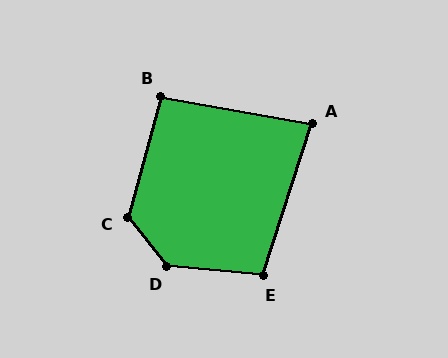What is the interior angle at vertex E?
Approximately 102 degrees (obtuse).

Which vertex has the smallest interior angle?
A, at approximately 82 degrees.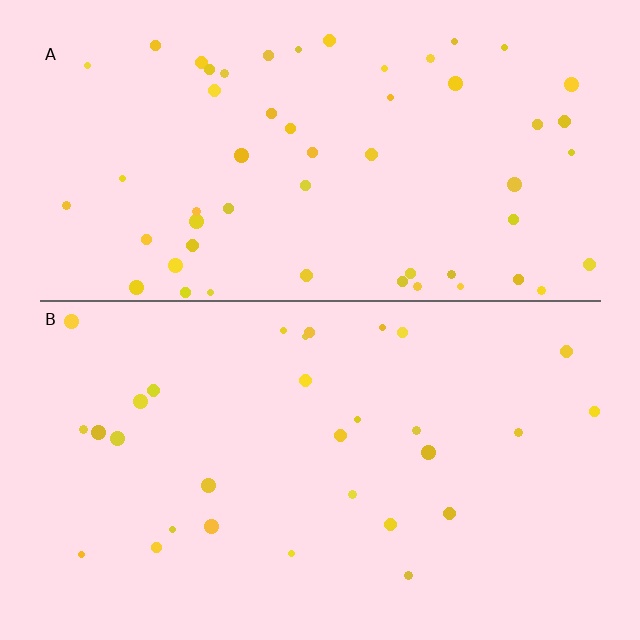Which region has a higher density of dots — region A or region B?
A (the top).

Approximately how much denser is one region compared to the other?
Approximately 1.9× — region A over region B.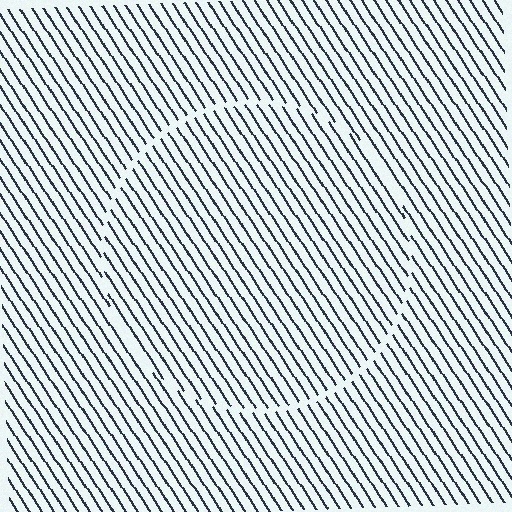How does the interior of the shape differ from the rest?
The interior of the shape contains the same grating, shifted by half a period — the contour is defined by the phase discontinuity where line-ends from the inner and outer gratings abut.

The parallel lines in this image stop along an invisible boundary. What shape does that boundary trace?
An illusory circle. The interior of the shape contains the same grating, shifted by half a period — the contour is defined by the phase discontinuity where line-ends from the inner and outer gratings abut.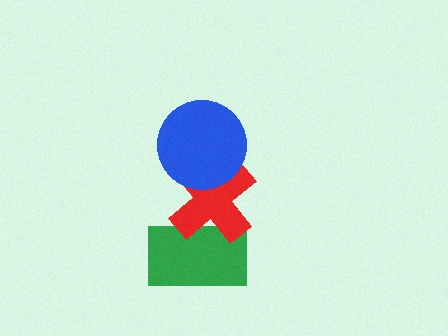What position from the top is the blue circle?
The blue circle is 1st from the top.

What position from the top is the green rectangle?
The green rectangle is 3rd from the top.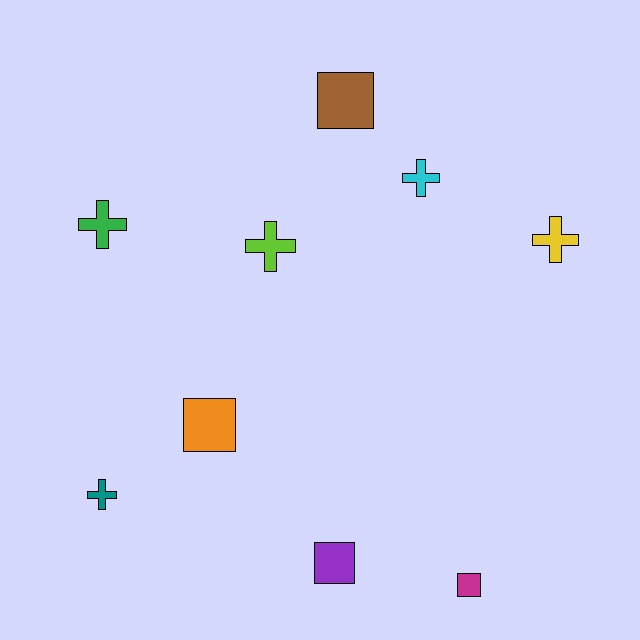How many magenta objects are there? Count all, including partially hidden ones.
There is 1 magenta object.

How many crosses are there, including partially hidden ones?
There are 5 crosses.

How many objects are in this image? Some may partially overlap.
There are 9 objects.